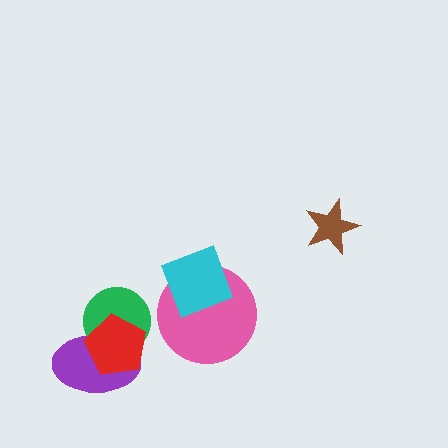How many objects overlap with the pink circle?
1 object overlaps with the pink circle.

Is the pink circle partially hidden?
Yes, it is partially covered by another shape.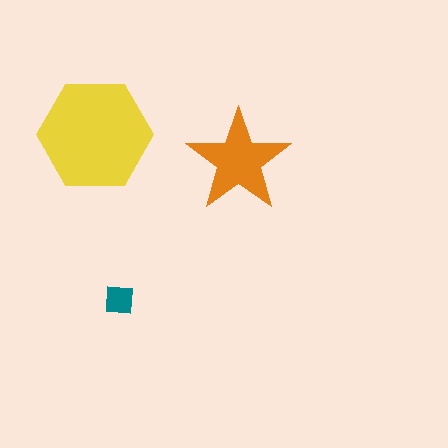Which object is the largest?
The yellow hexagon.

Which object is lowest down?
The teal square is bottommost.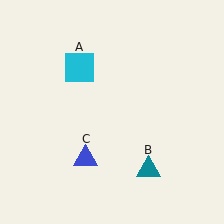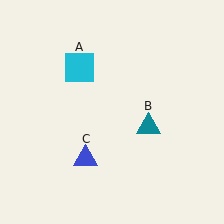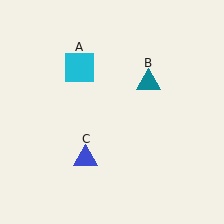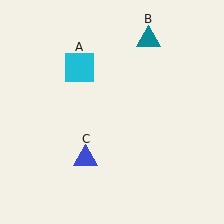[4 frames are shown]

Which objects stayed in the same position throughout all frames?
Cyan square (object A) and blue triangle (object C) remained stationary.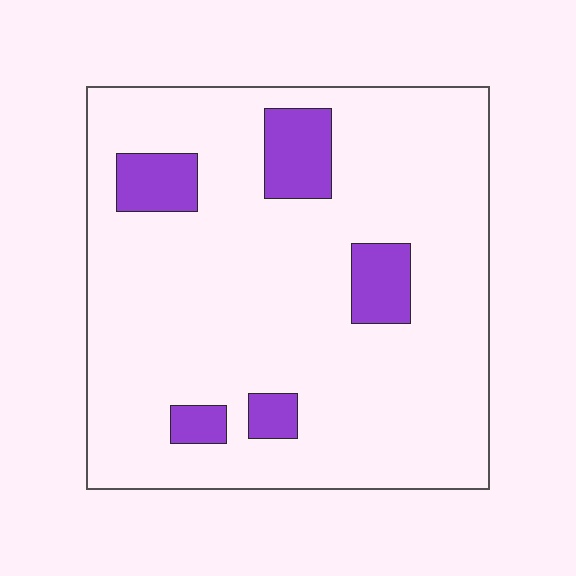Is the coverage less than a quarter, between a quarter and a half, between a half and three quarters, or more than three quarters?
Less than a quarter.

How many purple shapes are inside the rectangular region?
5.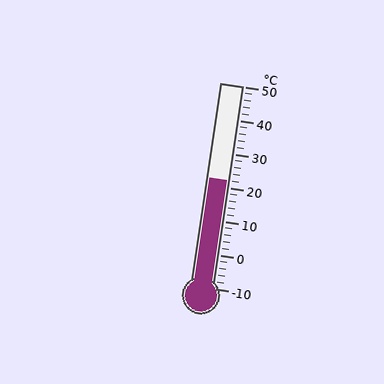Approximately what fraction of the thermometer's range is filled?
The thermometer is filled to approximately 55% of its range.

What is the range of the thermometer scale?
The thermometer scale ranges from -10°C to 50°C.